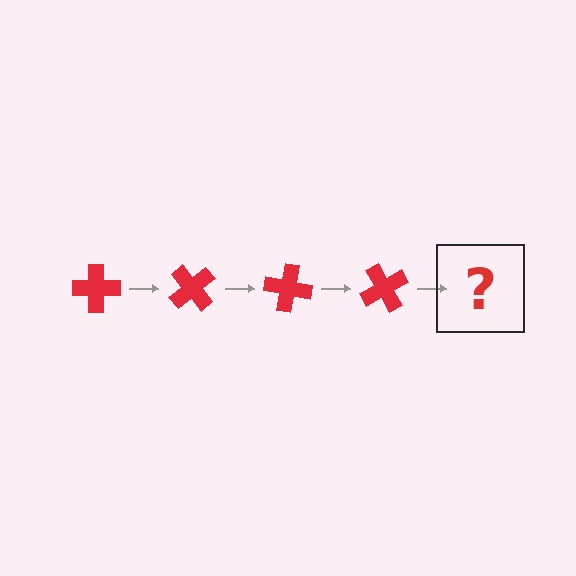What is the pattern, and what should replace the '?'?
The pattern is that the cross rotates 50 degrees each step. The '?' should be a red cross rotated 200 degrees.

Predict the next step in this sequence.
The next step is a red cross rotated 200 degrees.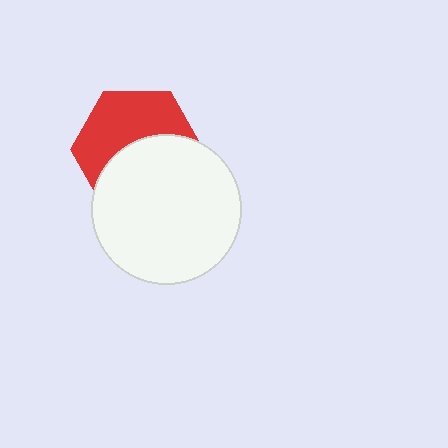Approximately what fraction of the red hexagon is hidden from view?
Roughly 50% of the red hexagon is hidden behind the white circle.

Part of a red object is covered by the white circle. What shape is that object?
It is a hexagon.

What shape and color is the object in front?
The object in front is a white circle.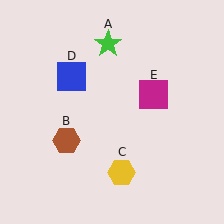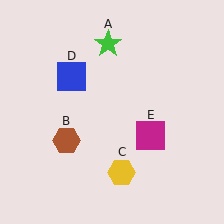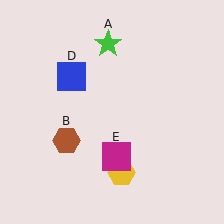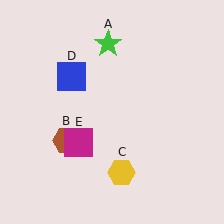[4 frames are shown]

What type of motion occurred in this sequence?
The magenta square (object E) rotated clockwise around the center of the scene.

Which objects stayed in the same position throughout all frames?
Green star (object A) and brown hexagon (object B) and yellow hexagon (object C) and blue square (object D) remained stationary.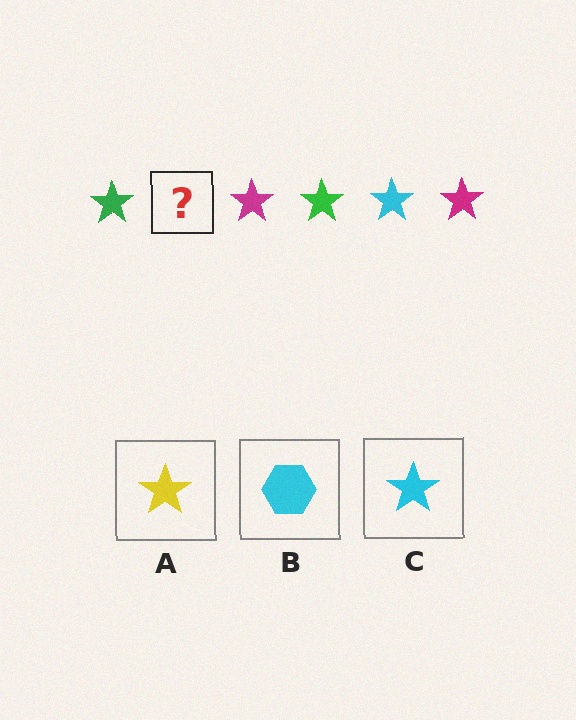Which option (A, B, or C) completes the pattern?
C.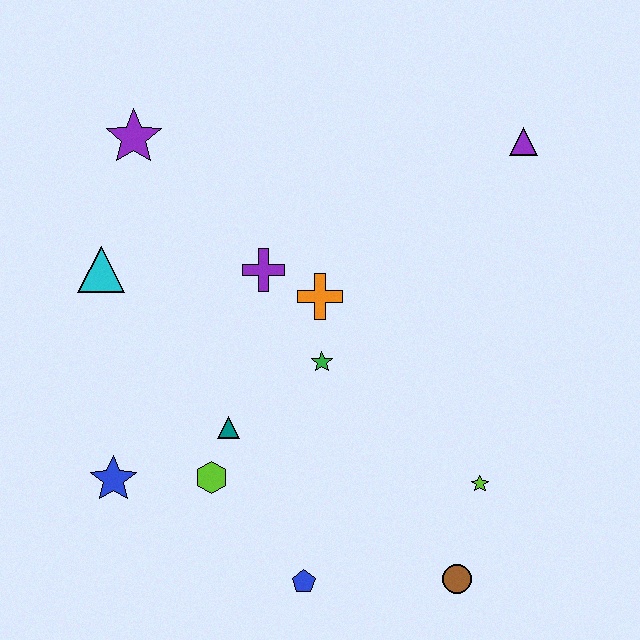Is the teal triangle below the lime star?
No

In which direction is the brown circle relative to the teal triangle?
The brown circle is to the right of the teal triangle.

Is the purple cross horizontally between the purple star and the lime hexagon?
No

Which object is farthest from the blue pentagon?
The purple triangle is farthest from the blue pentagon.